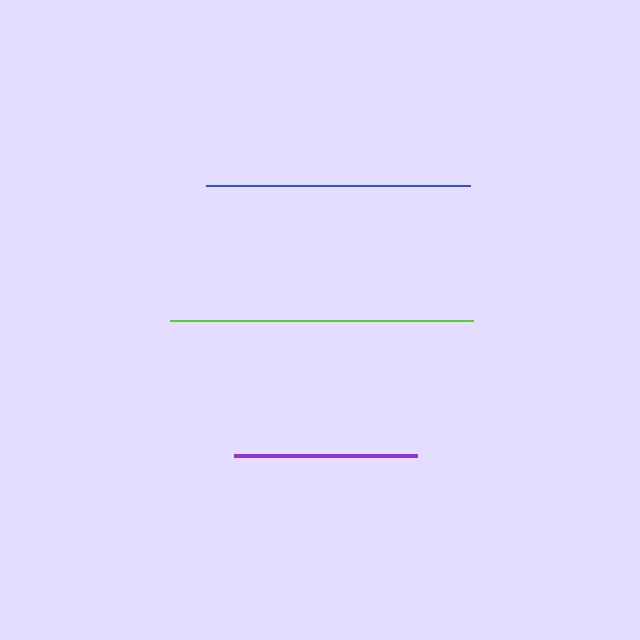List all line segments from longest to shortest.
From longest to shortest: lime, blue, purple.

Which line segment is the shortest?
The purple line is the shortest at approximately 183 pixels.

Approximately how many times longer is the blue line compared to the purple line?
The blue line is approximately 1.4 times the length of the purple line.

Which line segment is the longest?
The lime line is the longest at approximately 302 pixels.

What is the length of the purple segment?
The purple segment is approximately 183 pixels long.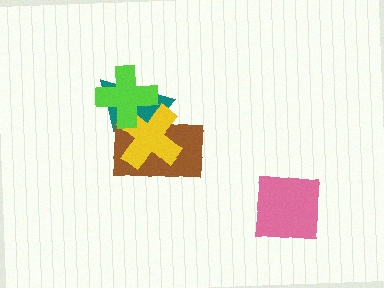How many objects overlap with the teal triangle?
3 objects overlap with the teal triangle.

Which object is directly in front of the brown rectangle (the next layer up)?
The yellow cross is directly in front of the brown rectangle.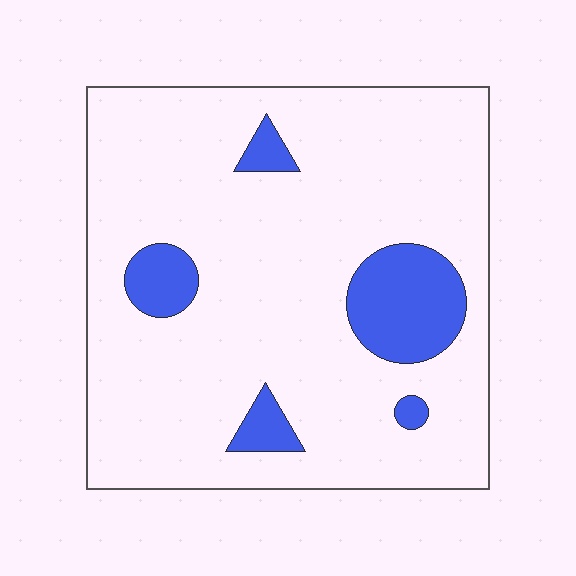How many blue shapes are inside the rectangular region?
5.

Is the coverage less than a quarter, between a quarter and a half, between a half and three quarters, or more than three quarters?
Less than a quarter.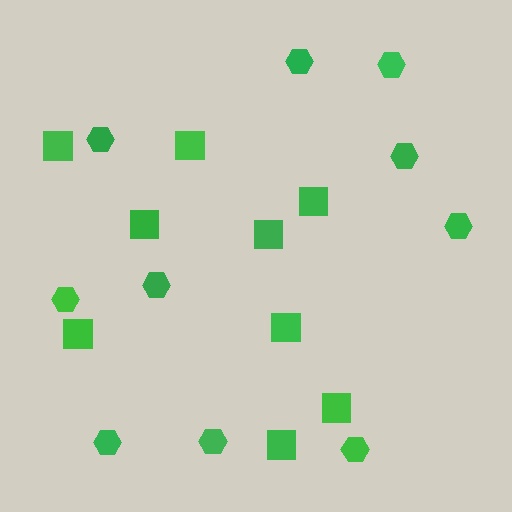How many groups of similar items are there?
There are 2 groups: one group of hexagons (10) and one group of squares (9).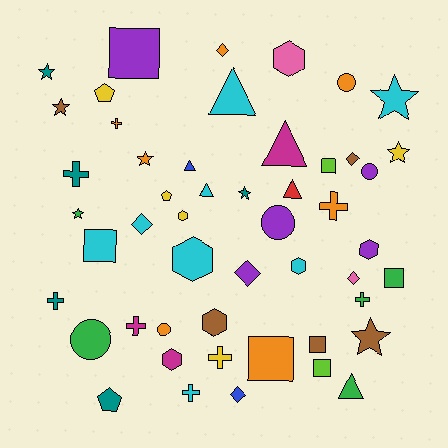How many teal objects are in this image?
There are 5 teal objects.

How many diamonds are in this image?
There are 6 diamonds.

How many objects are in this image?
There are 50 objects.